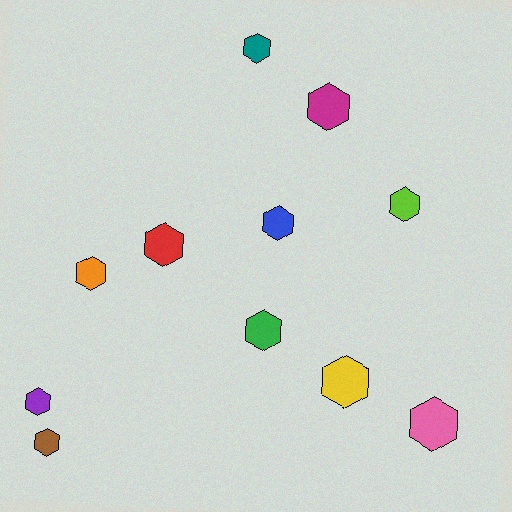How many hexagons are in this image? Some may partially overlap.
There are 11 hexagons.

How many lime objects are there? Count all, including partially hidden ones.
There is 1 lime object.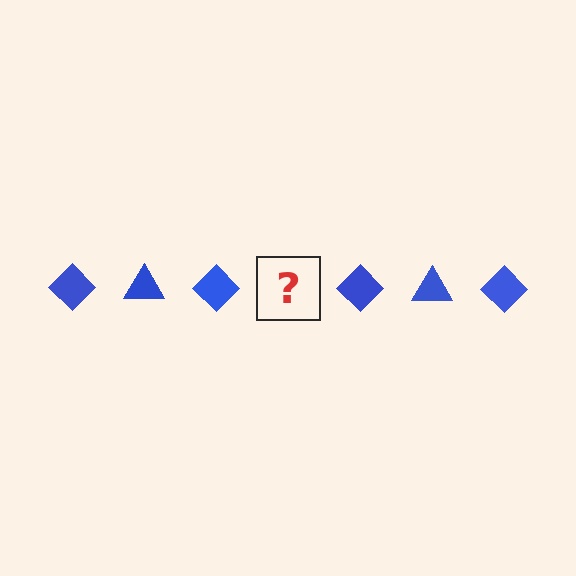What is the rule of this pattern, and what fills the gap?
The rule is that the pattern cycles through diamond, triangle shapes in blue. The gap should be filled with a blue triangle.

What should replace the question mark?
The question mark should be replaced with a blue triangle.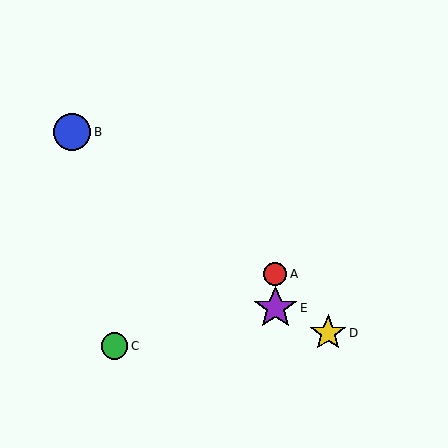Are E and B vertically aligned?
No, E is at x≈275 and B is at x≈72.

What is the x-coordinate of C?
Object C is at x≈114.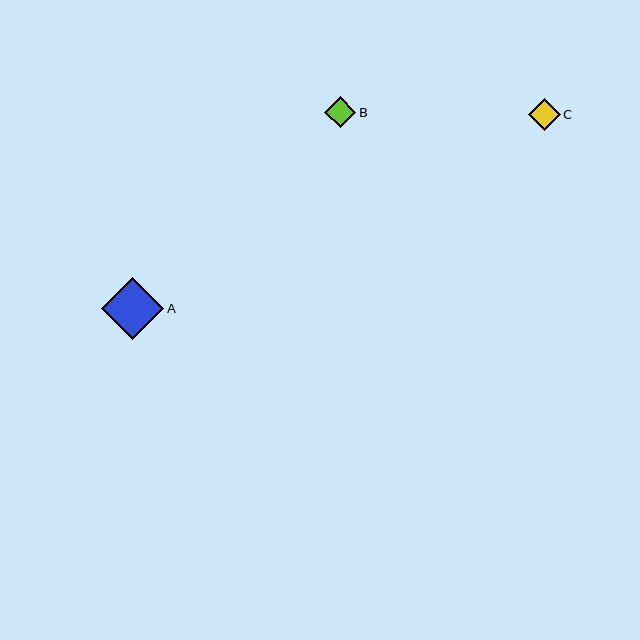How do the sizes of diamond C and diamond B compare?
Diamond C and diamond B are approximately the same size.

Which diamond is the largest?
Diamond A is the largest with a size of approximately 62 pixels.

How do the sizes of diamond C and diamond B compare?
Diamond C and diamond B are approximately the same size.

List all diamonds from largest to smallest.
From largest to smallest: A, C, B.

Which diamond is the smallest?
Diamond B is the smallest with a size of approximately 32 pixels.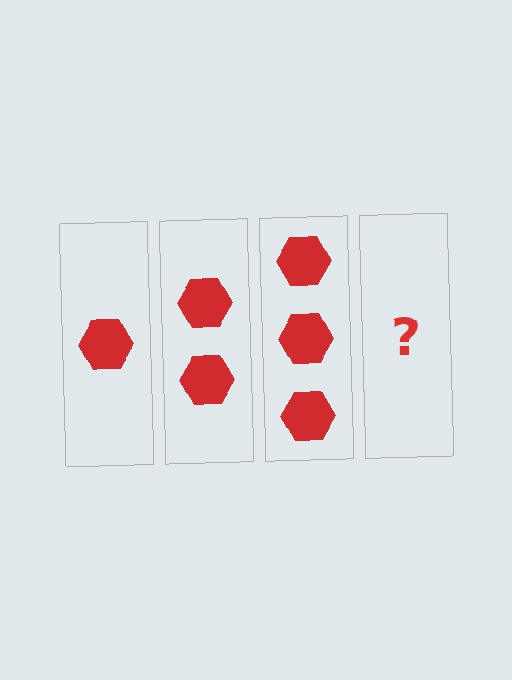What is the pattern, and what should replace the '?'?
The pattern is that each step adds one more hexagon. The '?' should be 4 hexagons.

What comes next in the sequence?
The next element should be 4 hexagons.